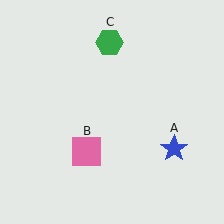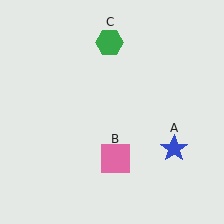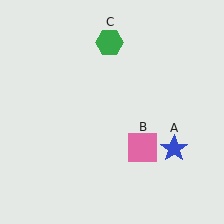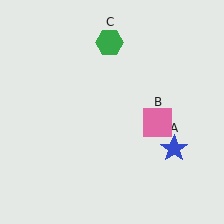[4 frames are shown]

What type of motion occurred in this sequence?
The pink square (object B) rotated counterclockwise around the center of the scene.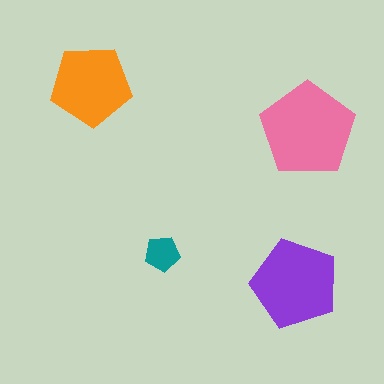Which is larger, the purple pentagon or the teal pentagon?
The purple one.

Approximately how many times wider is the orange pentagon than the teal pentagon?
About 2.5 times wider.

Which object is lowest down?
The purple pentagon is bottommost.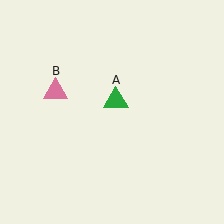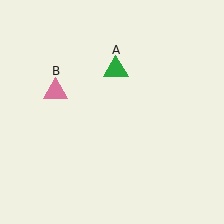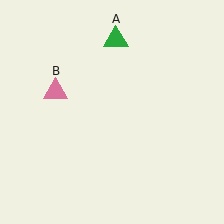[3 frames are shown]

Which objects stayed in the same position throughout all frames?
Pink triangle (object B) remained stationary.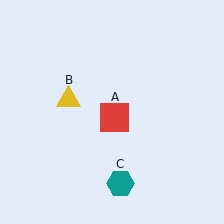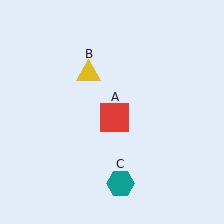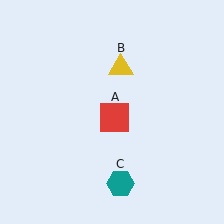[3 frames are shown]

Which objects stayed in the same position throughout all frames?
Red square (object A) and teal hexagon (object C) remained stationary.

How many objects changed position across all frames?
1 object changed position: yellow triangle (object B).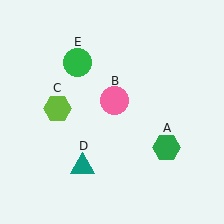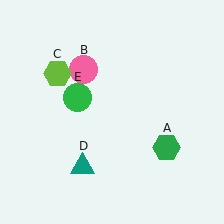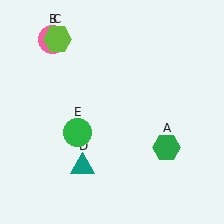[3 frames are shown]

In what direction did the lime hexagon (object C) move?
The lime hexagon (object C) moved up.